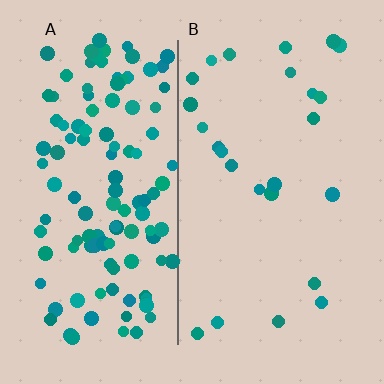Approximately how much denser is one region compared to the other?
Approximately 4.8× — region A over region B.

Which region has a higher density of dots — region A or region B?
A (the left).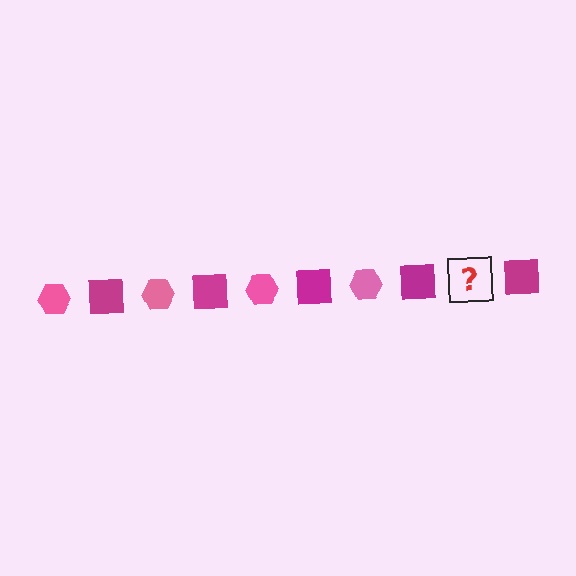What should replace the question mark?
The question mark should be replaced with a pink hexagon.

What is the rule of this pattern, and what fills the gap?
The rule is that the pattern alternates between pink hexagon and magenta square. The gap should be filled with a pink hexagon.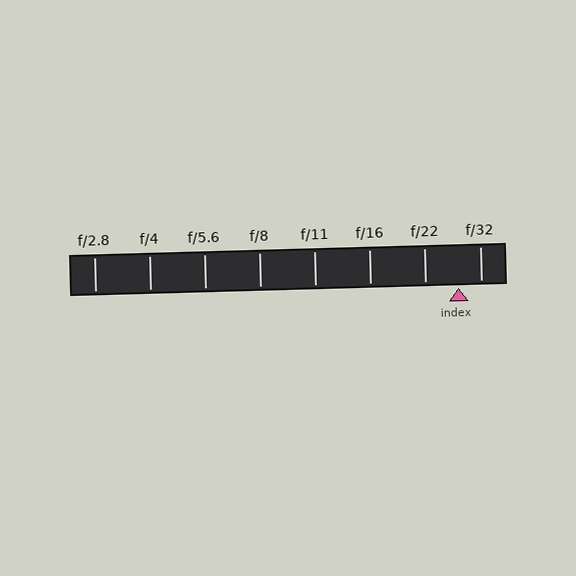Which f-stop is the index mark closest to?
The index mark is closest to f/32.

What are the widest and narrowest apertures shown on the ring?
The widest aperture shown is f/2.8 and the narrowest is f/32.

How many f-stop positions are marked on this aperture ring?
There are 8 f-stop positions marked.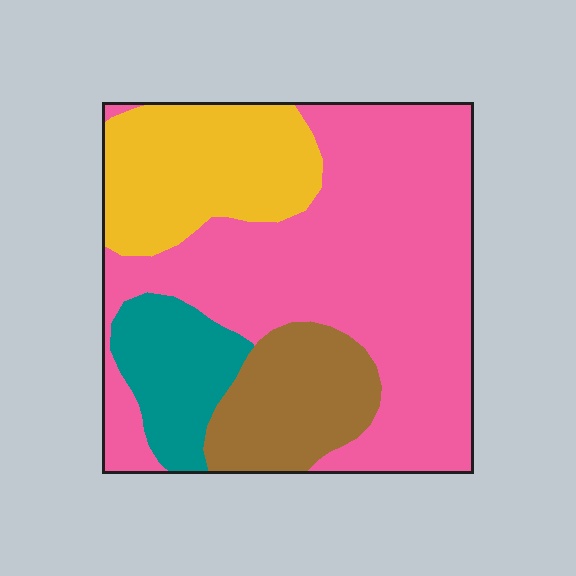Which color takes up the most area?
Pink, at roughly 55%.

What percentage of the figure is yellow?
Yellow takes up less than a quarter of the figure.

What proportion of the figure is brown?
Brown takes up about one eighth (1/8) of the figure.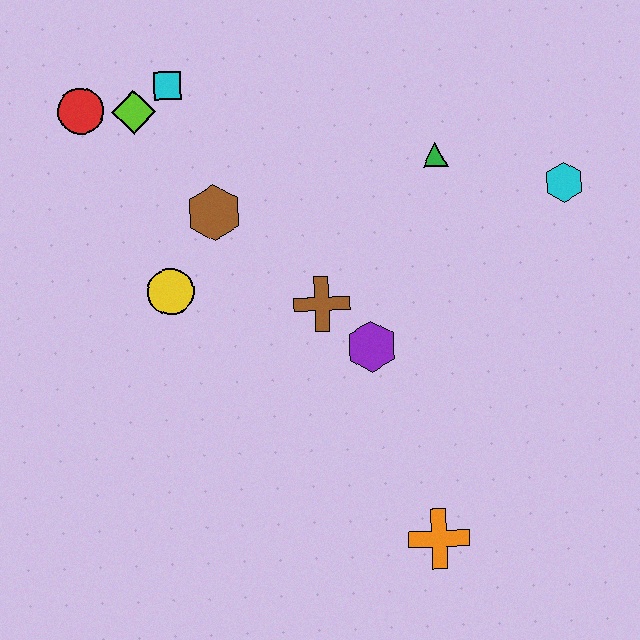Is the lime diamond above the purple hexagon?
Yes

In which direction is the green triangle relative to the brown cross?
The green triangle is above the brown cross.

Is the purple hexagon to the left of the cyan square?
No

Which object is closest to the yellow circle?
The brown hexagon is closest to the yellow circle.